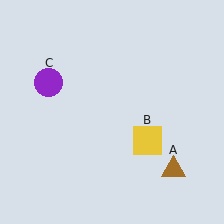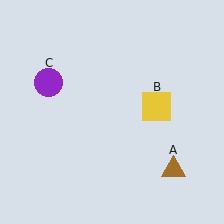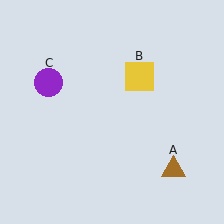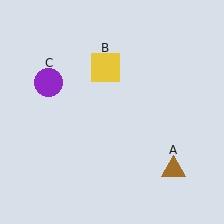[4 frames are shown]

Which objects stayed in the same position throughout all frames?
Brown triangle (object A) and purple circle (object C) remained stationary.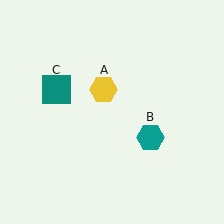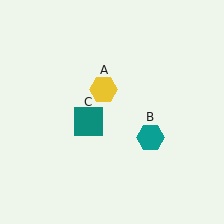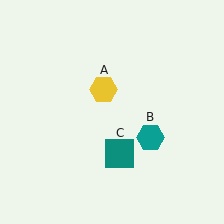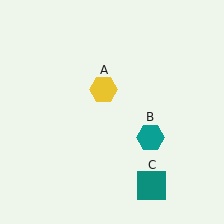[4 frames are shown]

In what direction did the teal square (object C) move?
The teal square (object C) moved down and to the right.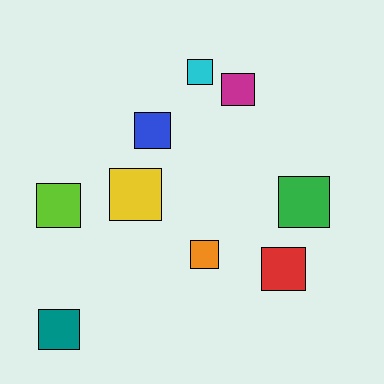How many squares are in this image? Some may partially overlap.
There are 9 squares.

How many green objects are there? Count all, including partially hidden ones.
There is 1 green object.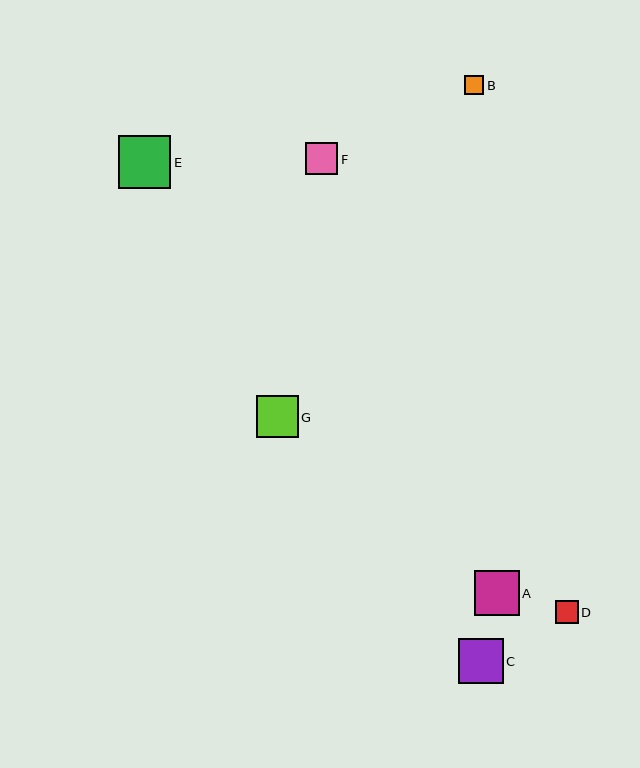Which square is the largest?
Square E is the largest with a size of approximately 52 pixels.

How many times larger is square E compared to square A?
Square E is approximately 1.2 times the size of square A.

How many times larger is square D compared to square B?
Square D is approximately 1.2 times the size of square B.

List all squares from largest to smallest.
From largest to smallest: E, A, C, G, F, D, B.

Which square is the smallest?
Square B is the smallest with a size of approximately 19 pixels.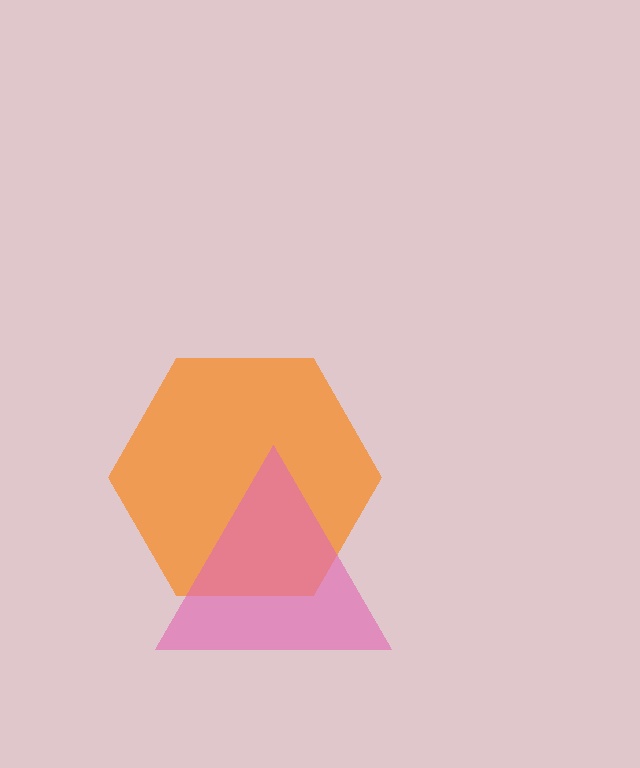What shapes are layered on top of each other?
The layered shapes are: an orange hexagon, a pink triangle.